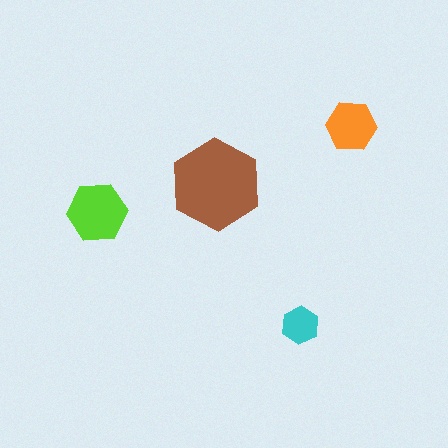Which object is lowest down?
The cyan hexagon is bottommost.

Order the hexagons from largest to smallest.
the brown one, the lime one, the orange one, the cyan one.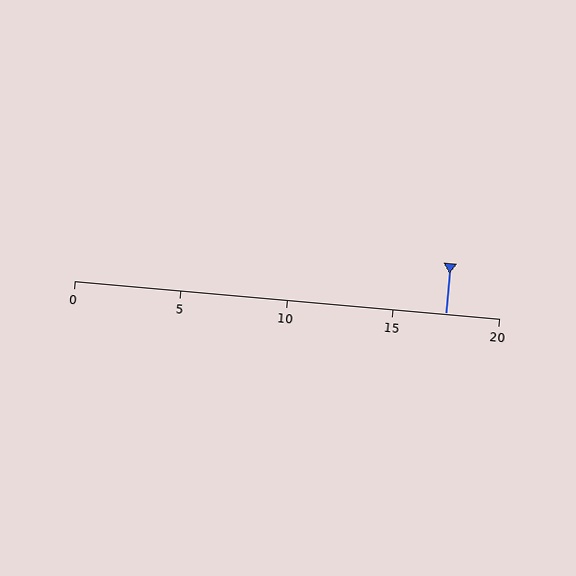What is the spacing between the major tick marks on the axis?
The major ticks are spaced 5 apart.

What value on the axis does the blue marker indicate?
The marker indicates approximately 17.5.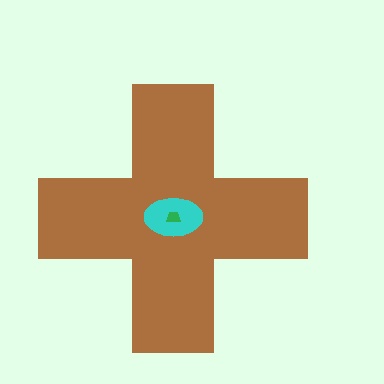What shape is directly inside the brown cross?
The cyan ellipse.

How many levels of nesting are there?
3.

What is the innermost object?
The green trapezoid.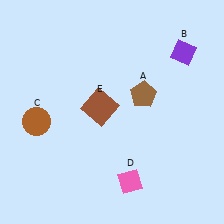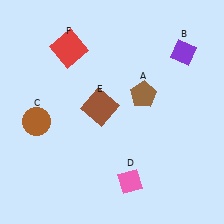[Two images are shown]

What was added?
A red square (F) was added in Image 2.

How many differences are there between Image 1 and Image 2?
There is 1 difference between the two images.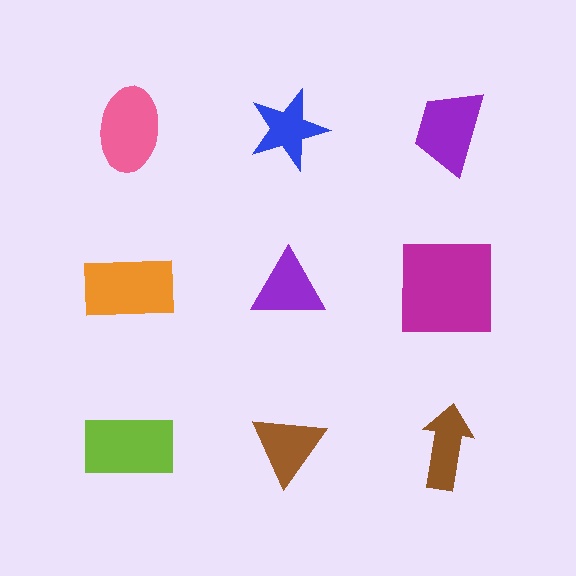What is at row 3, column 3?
A brown arrow.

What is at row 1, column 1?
A pink ellipse.